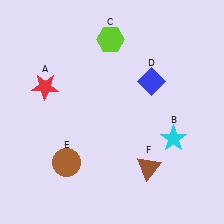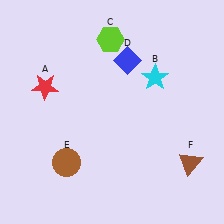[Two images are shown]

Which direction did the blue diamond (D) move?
The blue diamond (D) moved left.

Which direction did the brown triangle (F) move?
The brown triangle (F) moved right.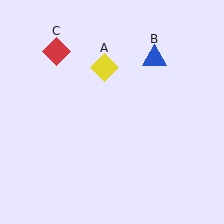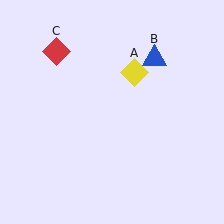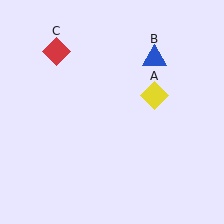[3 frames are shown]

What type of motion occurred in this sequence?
The yellow diamond (object A) rotated clockwise around the center of the scene.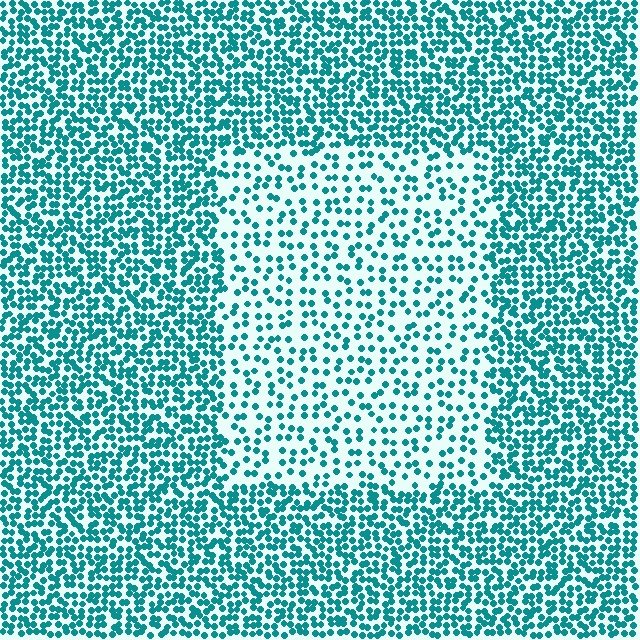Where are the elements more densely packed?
The elements are more densely packed outside the rectangle boundary.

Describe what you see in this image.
The image contains small teal elements arranged at two different densities. A rectangle-shaped region is visible where the elements are less densely packed than the surrounding area.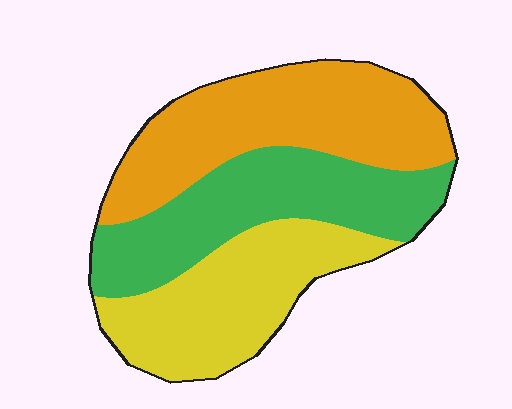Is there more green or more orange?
Orange.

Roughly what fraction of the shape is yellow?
Yellow covers around 30% of the shape.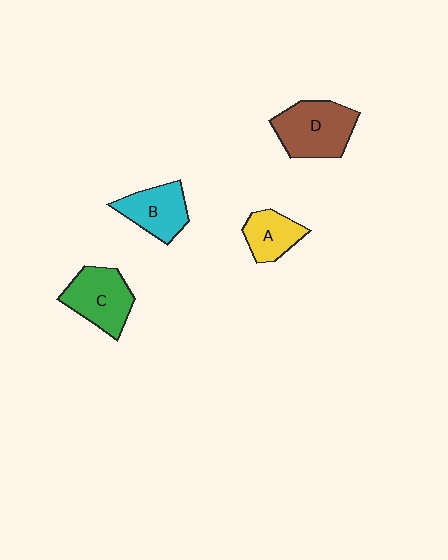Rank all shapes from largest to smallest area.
From largest to smallest: D (brown), C (green), B (cyan), A (yellow).